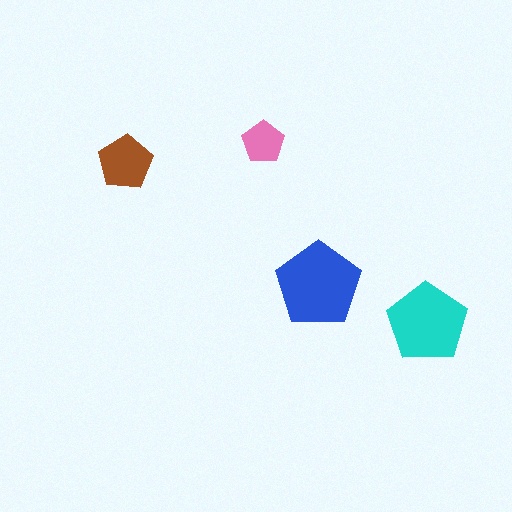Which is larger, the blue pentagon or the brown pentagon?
The blue one.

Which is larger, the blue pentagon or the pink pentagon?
The blue one.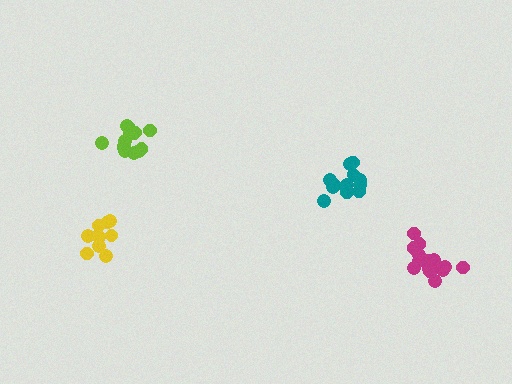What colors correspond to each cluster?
The clusters are colored: teal, magenta, yellow, lime.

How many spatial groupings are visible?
There are 4 spatial groupings.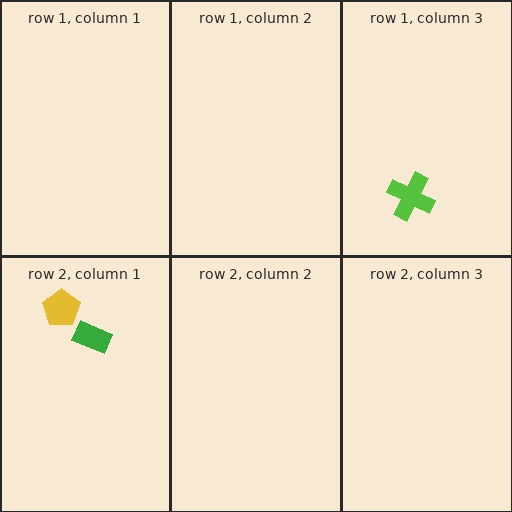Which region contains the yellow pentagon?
The row 2, column 1 region.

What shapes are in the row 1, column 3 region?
The lime cross.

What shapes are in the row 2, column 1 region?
The yellow pentagon, the green rectangle.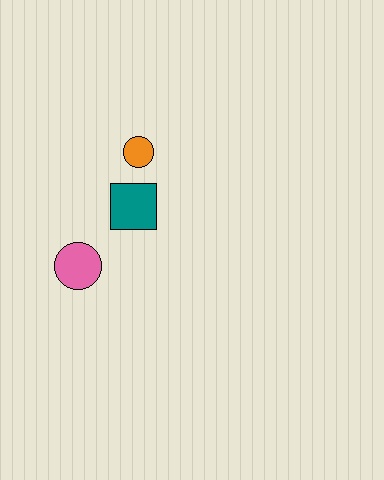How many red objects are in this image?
There are no red objects.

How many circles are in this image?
There are 2 circles.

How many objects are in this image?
There are 3 objects.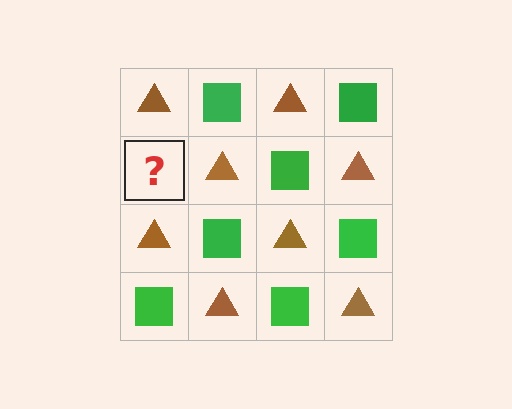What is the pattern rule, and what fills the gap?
The rule is that it alternates brown triangle and green square in a checkerboard pattern. The gap should be filled with a green square.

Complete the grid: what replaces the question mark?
The question mark should be replaced with a green square.